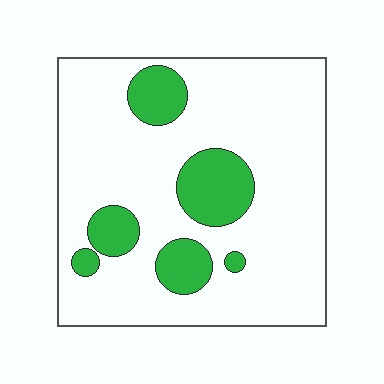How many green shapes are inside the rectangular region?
6.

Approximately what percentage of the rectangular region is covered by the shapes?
Approximately 20%.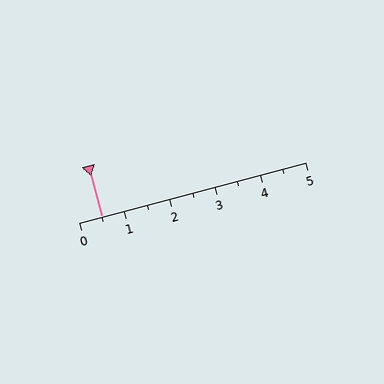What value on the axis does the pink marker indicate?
The marker indicates approximately 0.5.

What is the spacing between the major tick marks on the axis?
The major ticks are spaced 1 apart.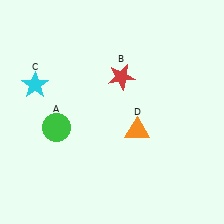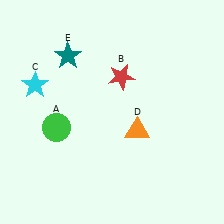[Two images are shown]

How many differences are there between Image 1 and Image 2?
There is 1 difference between the two images.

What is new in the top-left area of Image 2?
A teal star (E) was added in the top-left area of Image 2.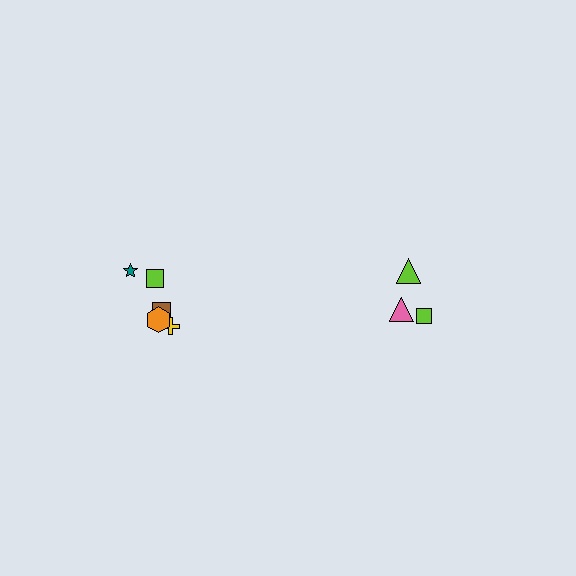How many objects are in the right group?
There are 3 objects.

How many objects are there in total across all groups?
There are 9 objects.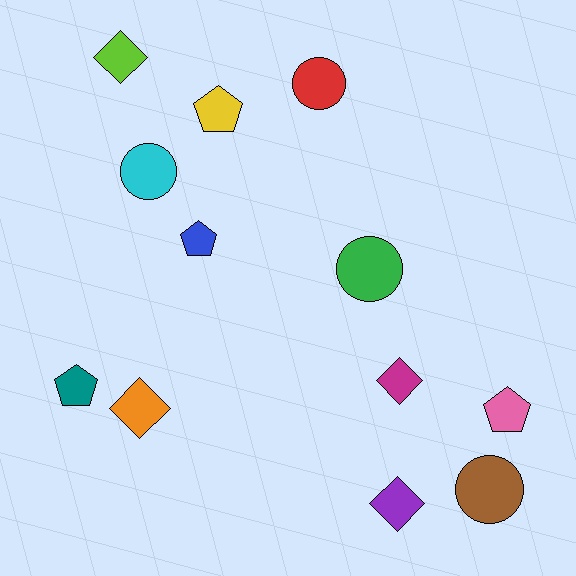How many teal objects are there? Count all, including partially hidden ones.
There is 1 teal object.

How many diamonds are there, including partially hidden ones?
There are 4 diamonds.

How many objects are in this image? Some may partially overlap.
There are 12 objects.